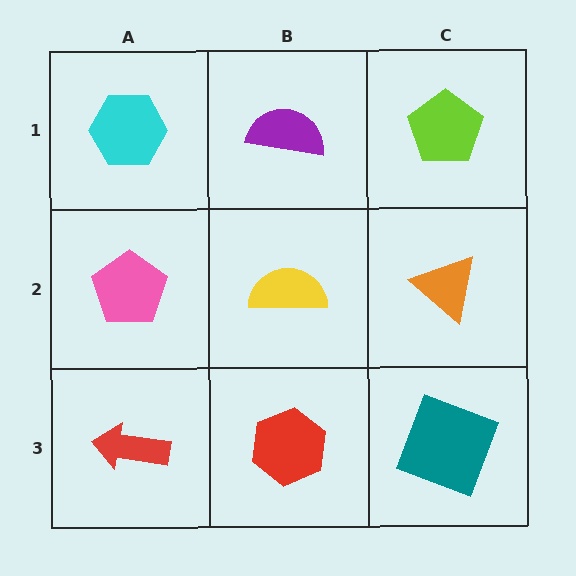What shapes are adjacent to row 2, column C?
A lime pentagon (row 1, column C), a teal square (row 3, column C), a yellow semicircle (row 2, column B).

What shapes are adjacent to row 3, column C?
An orange triangle (row 2, column C), a red hexagon (row 3, column B).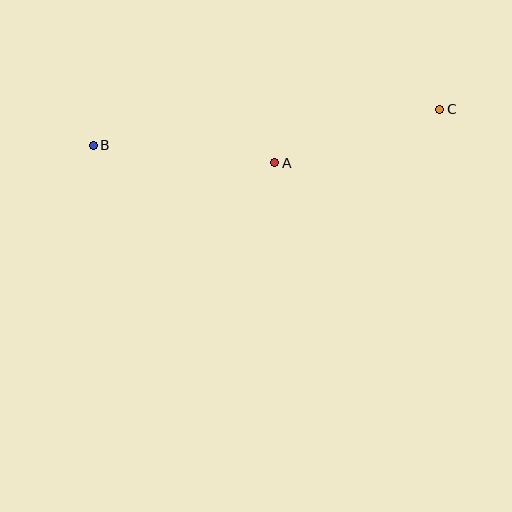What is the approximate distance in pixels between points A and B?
The distance between A and B is approximately 183 pixels.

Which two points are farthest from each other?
Points B and C are farthest from each other.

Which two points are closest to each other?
Points A and C are closest to each other.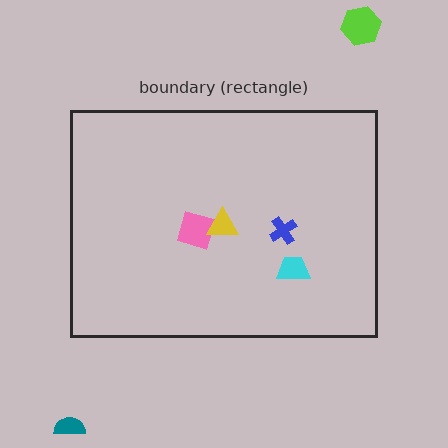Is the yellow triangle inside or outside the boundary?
Inside.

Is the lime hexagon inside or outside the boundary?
Outside.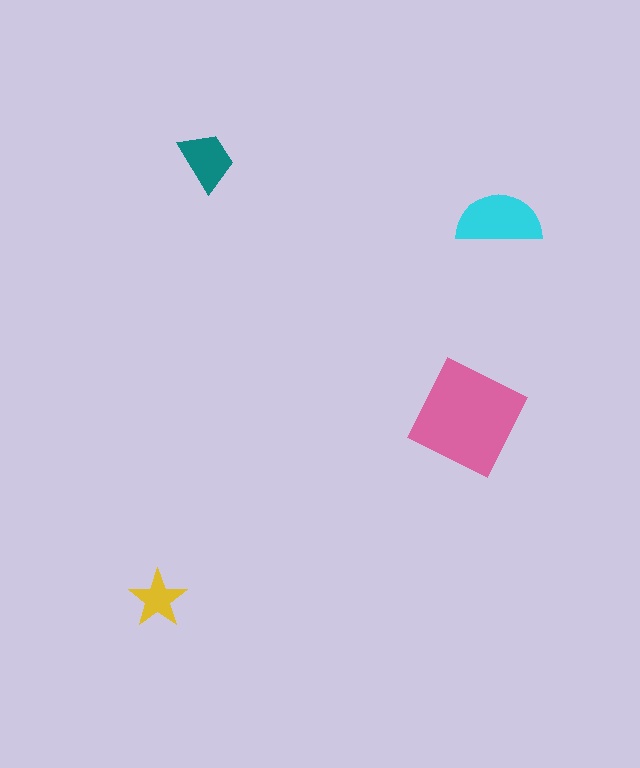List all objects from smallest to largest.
The yellow star, the teal trapezoid, the cyan semicircle, the pink diamond.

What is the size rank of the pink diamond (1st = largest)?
1st.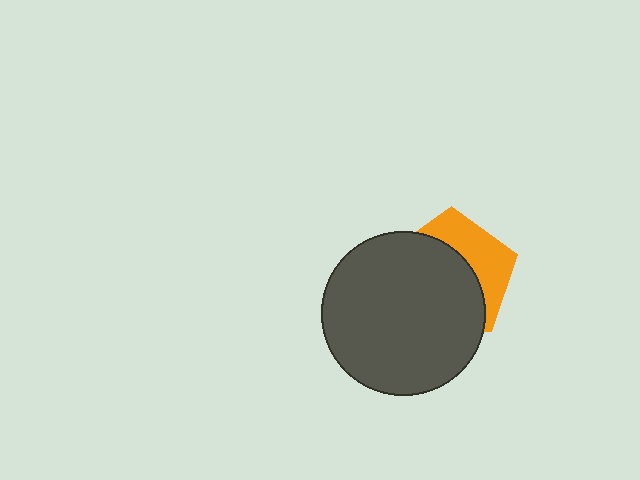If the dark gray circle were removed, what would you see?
You would see the complete orange pentagon.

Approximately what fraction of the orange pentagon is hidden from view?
Roughly 64% of the orange pentagon is hidden behind the dark gray circle.